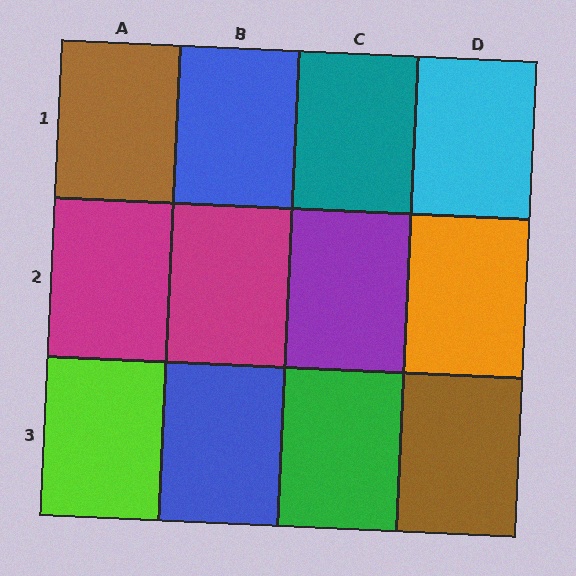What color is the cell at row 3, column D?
Brown.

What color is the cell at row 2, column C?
Purple.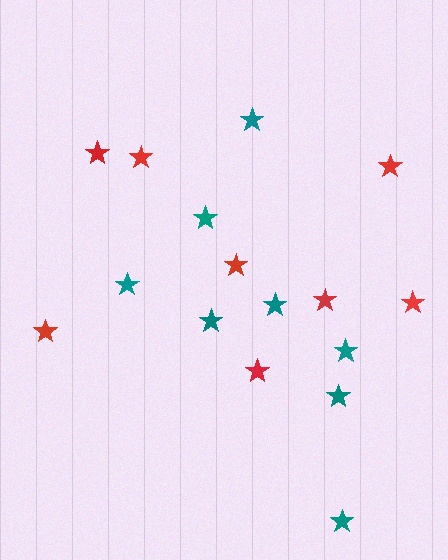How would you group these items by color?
There are 2 groups: one group of red stars (8) and one group of teal stars (8).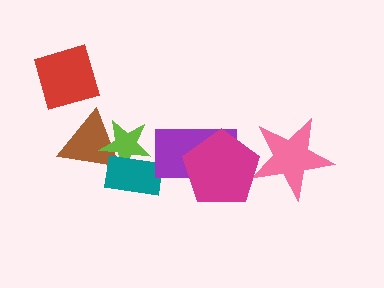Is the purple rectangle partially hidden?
Yes, it is partially covered by another shape.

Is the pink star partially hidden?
Yes, it is partially covered by another shape.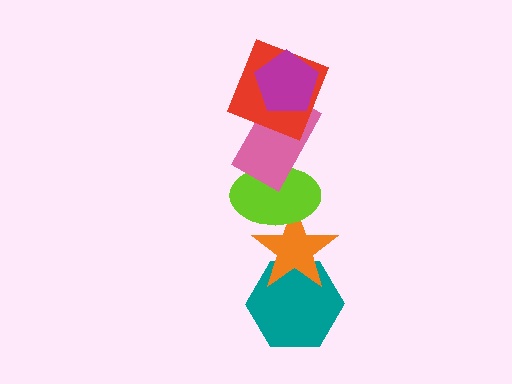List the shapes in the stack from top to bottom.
From top to bottom: the magenta pentagon, the red square, the pink rectangle, the lime ellipse, the orange star, the teal hexagon.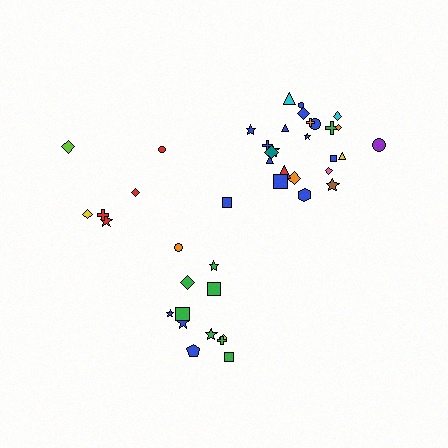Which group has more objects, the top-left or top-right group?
The top-right group.